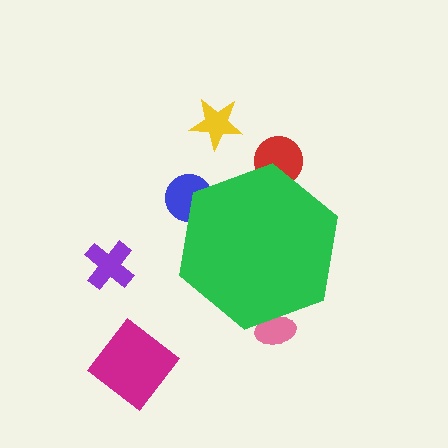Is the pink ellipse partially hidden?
Yes, the pink ellipse is partially hidden behind the green hexagon.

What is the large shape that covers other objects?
A green hexagon.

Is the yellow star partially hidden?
No, the yellow star is fully visible.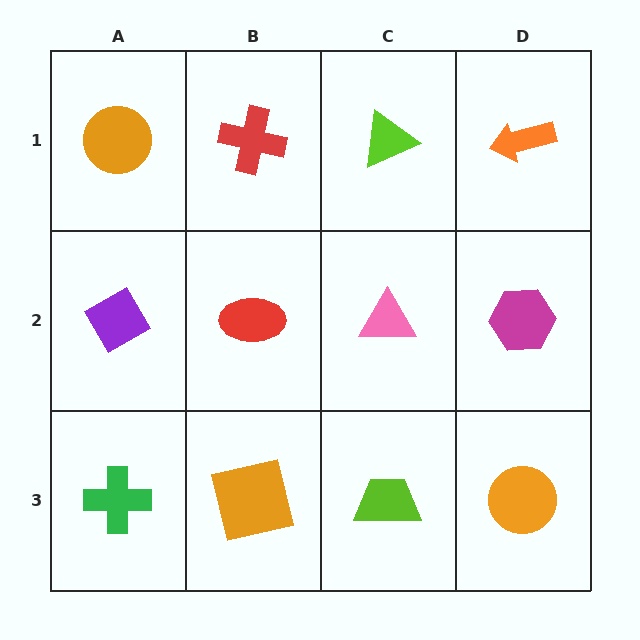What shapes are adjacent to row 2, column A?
An orange circle (row 1, column A), a green cross (row 3, column A), a red ellipse (row 2, column B).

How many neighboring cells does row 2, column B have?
4.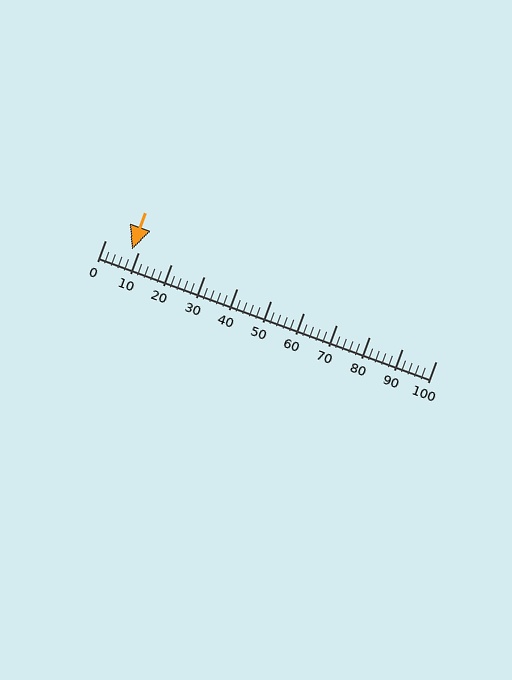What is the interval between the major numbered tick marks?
The major tick marks are spaced 10 units apart.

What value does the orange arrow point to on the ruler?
The orange arrow points to approximately 8.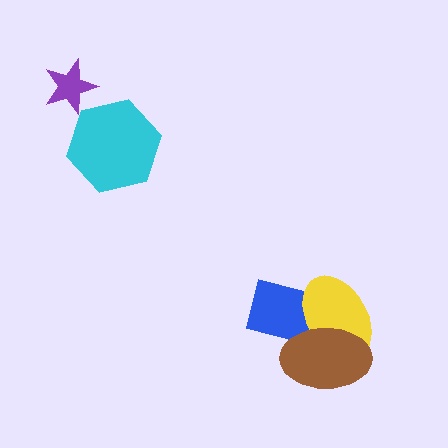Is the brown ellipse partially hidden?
No, no other shape covers it.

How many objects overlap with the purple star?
0 objects overlap with the purple star.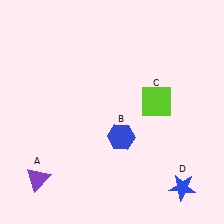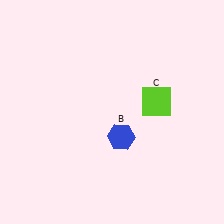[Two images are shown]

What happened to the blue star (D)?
The blue star (D) was removed in Image 2. It was in the bottom-right area of Image 1.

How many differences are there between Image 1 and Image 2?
There are 2 differences between the two images.